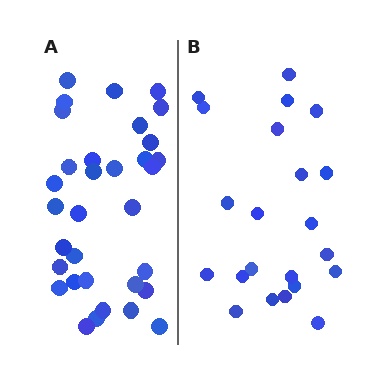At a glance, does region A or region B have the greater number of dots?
Region A (the left region) has more dots.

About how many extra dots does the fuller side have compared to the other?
Region A has roughly 12 or so more dots than region B.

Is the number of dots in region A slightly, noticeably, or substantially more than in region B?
Region A has substantially more. The ratio is roughly 1.5 to 1.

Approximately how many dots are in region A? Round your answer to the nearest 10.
About 30 dots. (The exact count is 33, which rounds to 30.)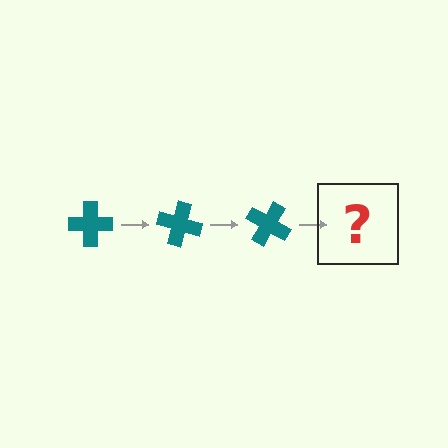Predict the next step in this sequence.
The next step is a teal cross rotated 45 degrees.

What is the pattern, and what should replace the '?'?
The pattern is that the cross rotates 15 degrees each step. The '?' should be a teal cross rotated 45 degrees.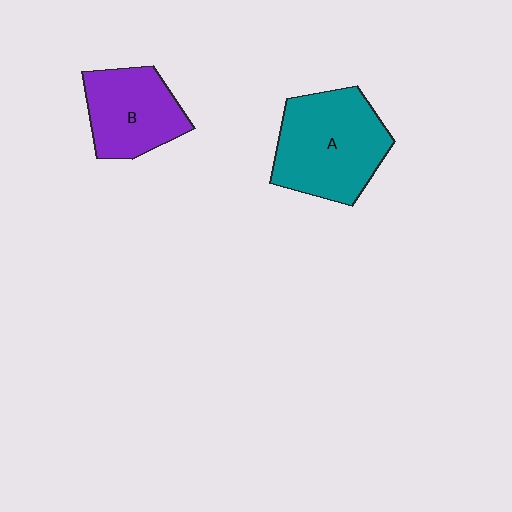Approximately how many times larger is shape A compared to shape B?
Approximately 1.4 times.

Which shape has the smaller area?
Shape B (purple).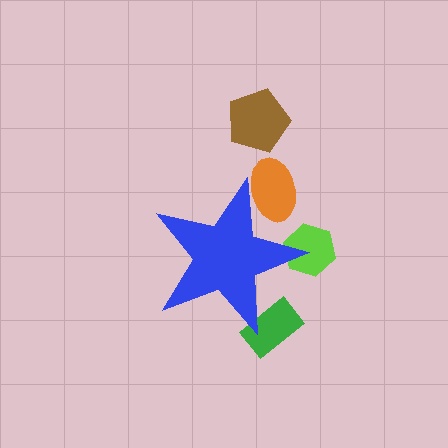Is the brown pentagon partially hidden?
No, the brown pentagon is fully visible.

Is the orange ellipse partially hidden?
Yes, the orange ellipse is partially hidden behind the blue star.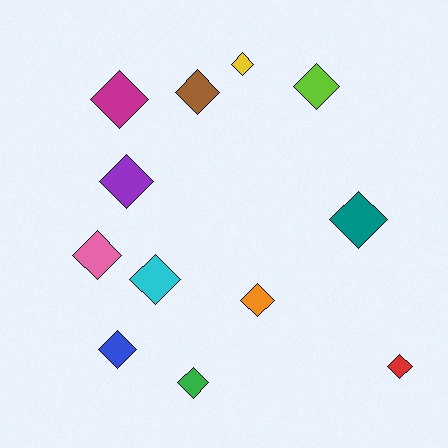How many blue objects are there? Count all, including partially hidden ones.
There is 1 blue object.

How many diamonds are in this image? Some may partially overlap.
There are 12 diamonds.